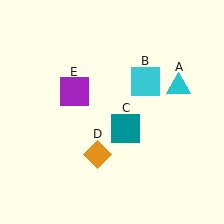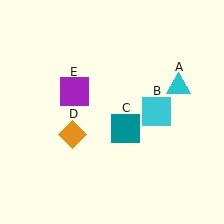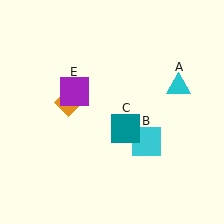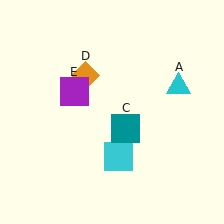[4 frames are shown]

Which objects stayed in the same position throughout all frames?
Cyan triangle (object A) and teal square (object C) and purple square (object E) remained stationary.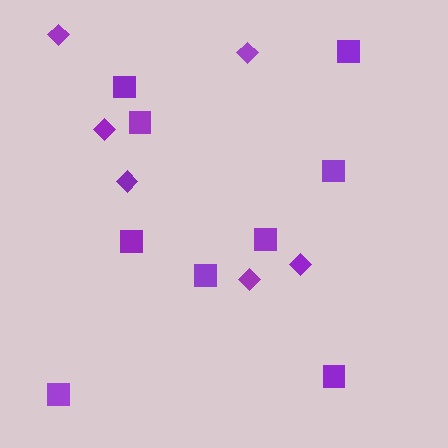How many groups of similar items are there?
There are 2 groups: one group of diamonds (6) and one group of squares (9).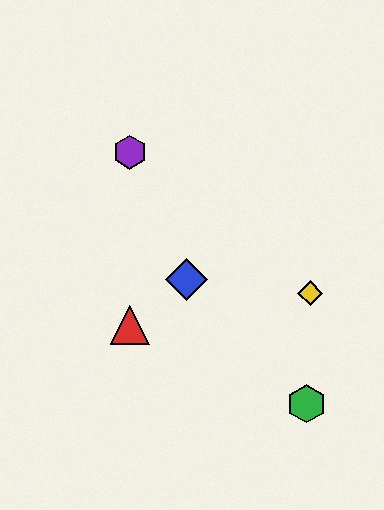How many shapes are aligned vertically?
2 shapes (the red triangle, the purple hexagon) are aligned vertically.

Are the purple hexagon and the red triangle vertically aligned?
Yes, both are at x≈130.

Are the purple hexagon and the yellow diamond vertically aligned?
No, the purple hexagon is at x≈130 and the yellow diamond is at x≈310.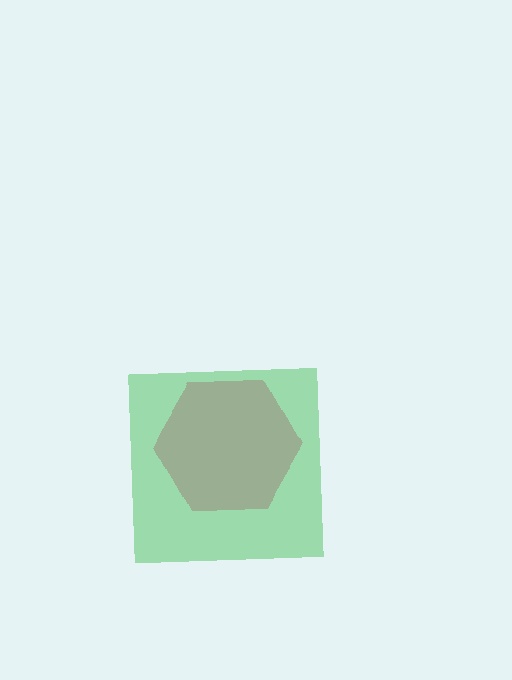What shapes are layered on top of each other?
The layered shapes are: a pink hexagon, a green square.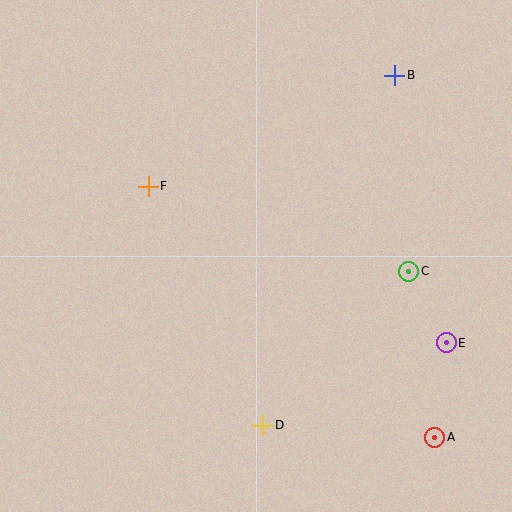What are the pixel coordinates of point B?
Point B is at (395, 75).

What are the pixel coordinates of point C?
Point C is at (409, 271).